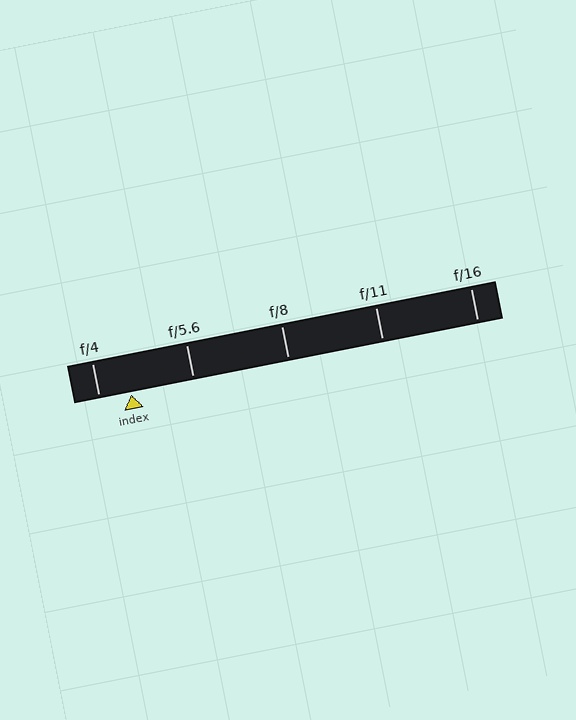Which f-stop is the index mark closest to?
The index mark is closest to f/4.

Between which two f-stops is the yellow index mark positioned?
The index mark is between f/4 and f/5.6.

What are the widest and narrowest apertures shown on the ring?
The widest aperture shown is f/4 and the narrowest is f/16.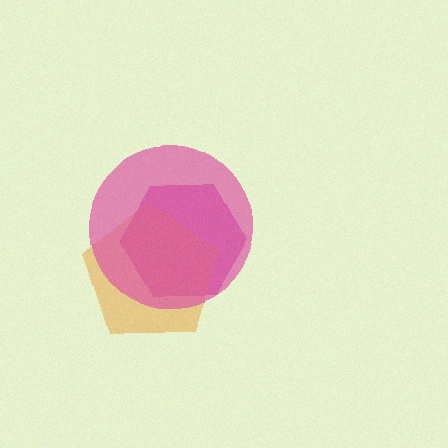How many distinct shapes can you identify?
There are 3 distinct shapes: a magenta hexagon, an orange pentagon, a pink circle.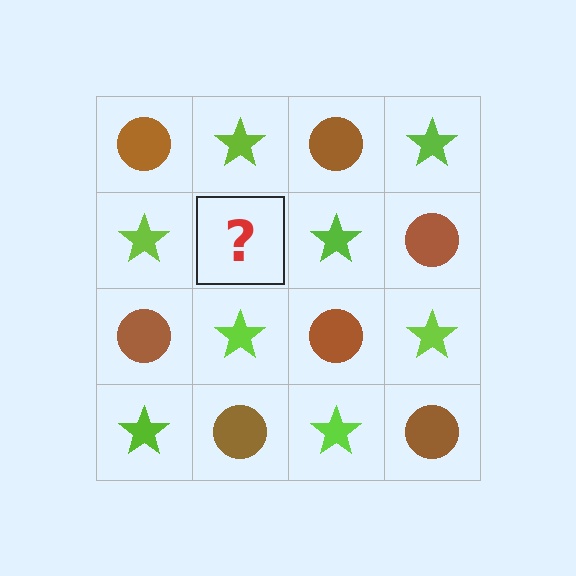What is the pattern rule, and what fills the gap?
The rule is that it alternates brown circle and lime star in a checkerboard pattern. The gap should be filled with a brown circle.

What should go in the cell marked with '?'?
The missing cell should contain a brown circle.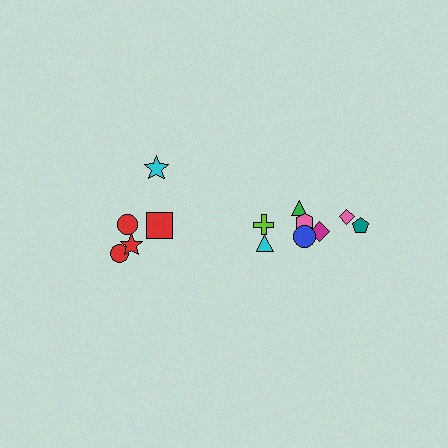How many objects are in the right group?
There are 8 objects.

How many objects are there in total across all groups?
There are 13 objects.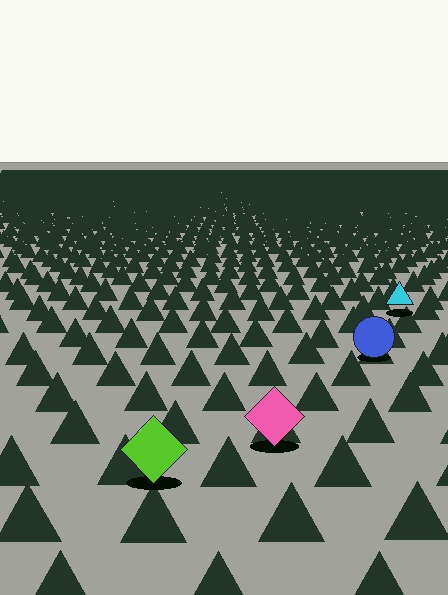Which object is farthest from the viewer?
The cyan triangle is farthest from the viewer. It appears smaller and the ground texture around it is denser.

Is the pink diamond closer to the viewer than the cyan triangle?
Yes. The pink diamond is closer — you can tell from the texture gradient: the ground texture is coarser near it.